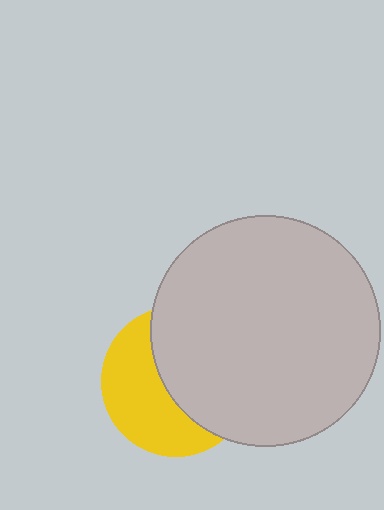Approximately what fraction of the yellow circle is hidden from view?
Roughly 54% of the yellow circle is hidden behind the light gray circle.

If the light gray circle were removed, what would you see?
You would see the complete yellow circle.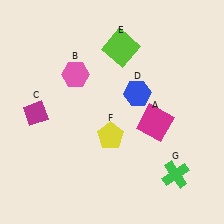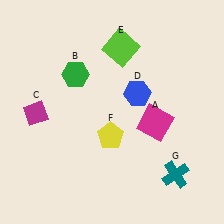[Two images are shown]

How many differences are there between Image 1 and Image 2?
There are 2 differences between the two images.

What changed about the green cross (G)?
In Image 1, G is green. In Image 2, it changed to teal.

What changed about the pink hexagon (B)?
In Image 1, B is pink. In Image 2, it changed to green.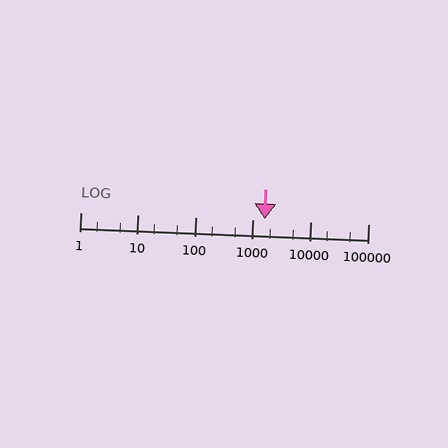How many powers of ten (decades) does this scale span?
The scale spans 5 decades, from 1 to 100000.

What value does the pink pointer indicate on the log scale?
The pointer indicates approximately 1600.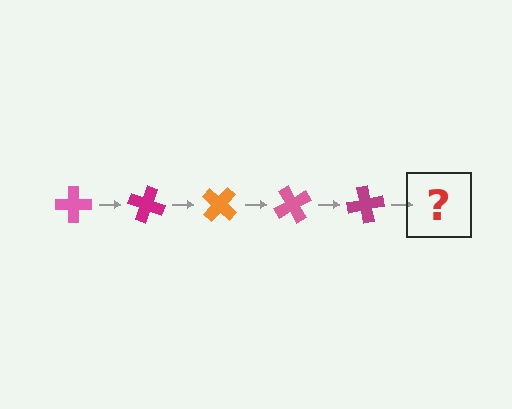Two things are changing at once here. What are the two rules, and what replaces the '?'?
The two rules are that it rotates 20 degrees each step and the color cycles through pink, magenta, and orange. The '?' should be an orange cross, rotated 100 degrees from the start.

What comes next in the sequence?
The next element should be an orange cross, rotated 100 degrees from the start.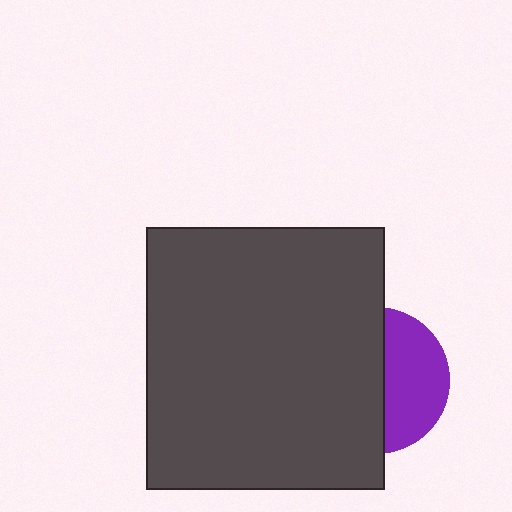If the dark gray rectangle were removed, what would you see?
You would see the complete purple circle.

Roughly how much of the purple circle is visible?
A small part of it is visible (roughly 42%).